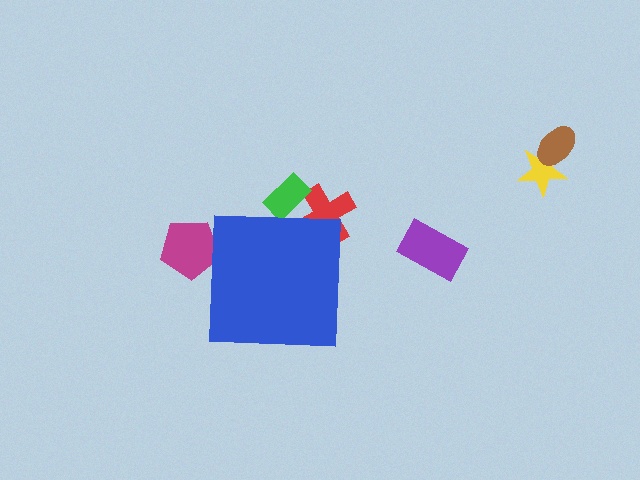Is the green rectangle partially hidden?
Yes, the green rectangle is partially hidden behind the blue square.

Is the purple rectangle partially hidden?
No, the purple rectangle is fully visible.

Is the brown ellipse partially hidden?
No, the brown ellipse is fully visible.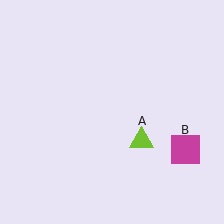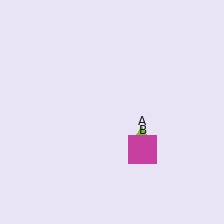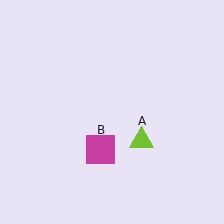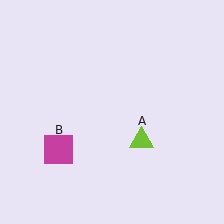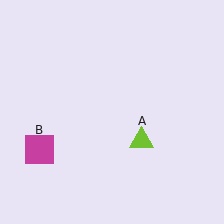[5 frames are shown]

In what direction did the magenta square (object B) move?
The magenta square (object B) moved left.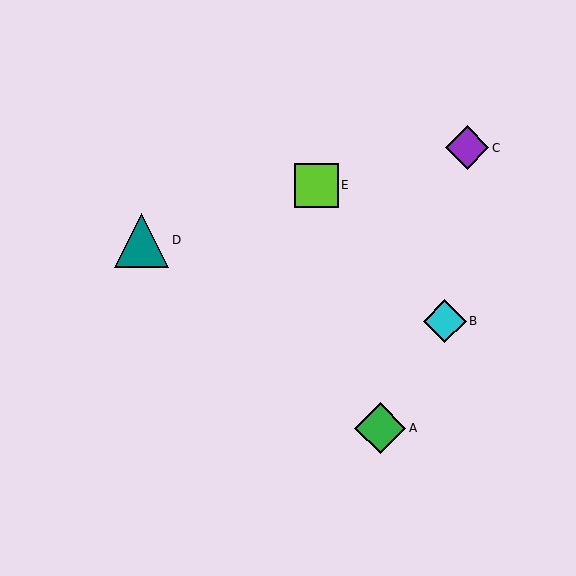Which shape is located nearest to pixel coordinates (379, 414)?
The green diamond (labeled A) at (380, 428) is nearest to that location.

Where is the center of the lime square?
The center of the lime square is at (316, 185).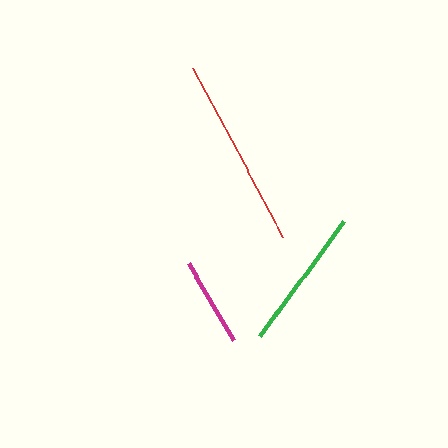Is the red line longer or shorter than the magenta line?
The red line is longer than the magenta line.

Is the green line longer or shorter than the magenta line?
The green line is longer than the magenta line.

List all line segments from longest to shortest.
From longest to shortest: red, green, magenta.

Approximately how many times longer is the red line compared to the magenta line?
The red line is approximately 2.1 times the length of the magenta line.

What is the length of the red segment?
The red segment is approximately 191 pixels long.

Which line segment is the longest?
The red line is the longest at approximately 191 pixels.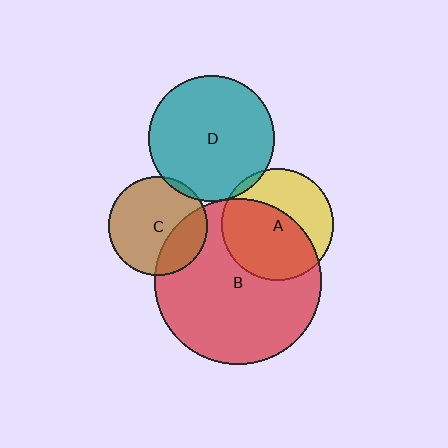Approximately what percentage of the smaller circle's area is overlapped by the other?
Approximately 5%.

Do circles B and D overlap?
Yes.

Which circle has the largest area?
Circle B (red).